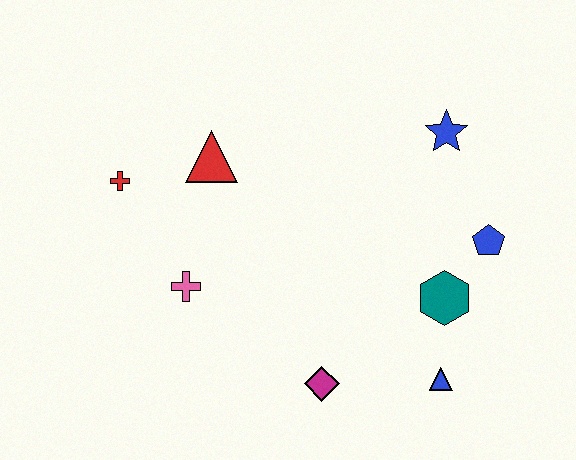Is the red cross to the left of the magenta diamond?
Yes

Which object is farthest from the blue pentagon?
The red cross is farthest from the blue pentagon.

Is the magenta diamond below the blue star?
Yes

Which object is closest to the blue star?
The blue pentagon is closest to the blue star.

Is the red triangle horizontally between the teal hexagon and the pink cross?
Yes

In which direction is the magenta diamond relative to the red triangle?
The magenta diamond is below the red triangle.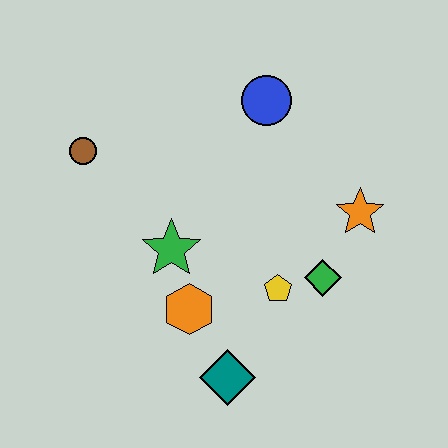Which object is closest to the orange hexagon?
The green star is closest to the orange hexagon.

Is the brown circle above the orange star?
Yes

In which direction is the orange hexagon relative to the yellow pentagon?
The orange hexagon is to the left of the yellow pentagon.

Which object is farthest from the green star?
The orange star is farthest from the green star.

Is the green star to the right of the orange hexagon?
No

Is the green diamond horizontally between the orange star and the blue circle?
Yes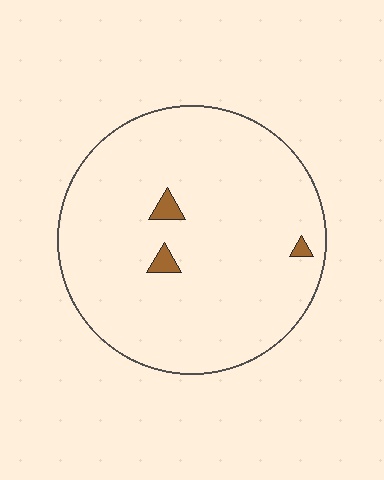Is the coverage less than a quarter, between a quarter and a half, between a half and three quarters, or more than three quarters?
Less than a quarter.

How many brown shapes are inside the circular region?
3.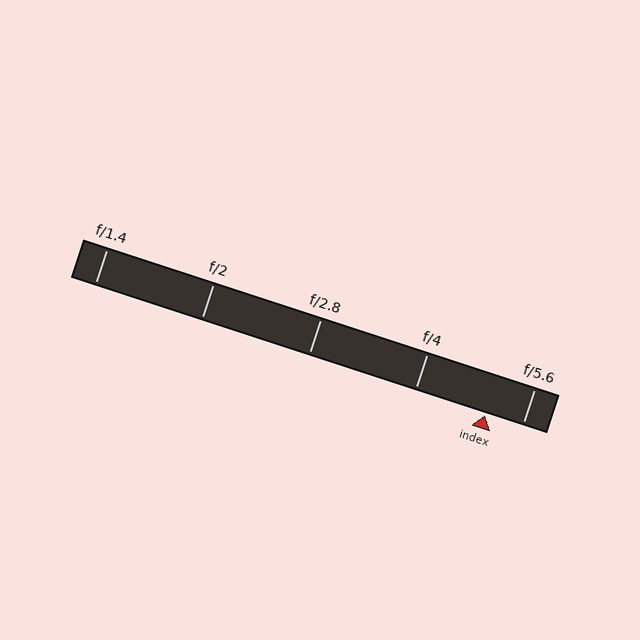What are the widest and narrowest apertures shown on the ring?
The widest aperture shown is f/1.4 and the narrowest is f/5.6.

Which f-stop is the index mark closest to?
The index mark is closest to f/5.6.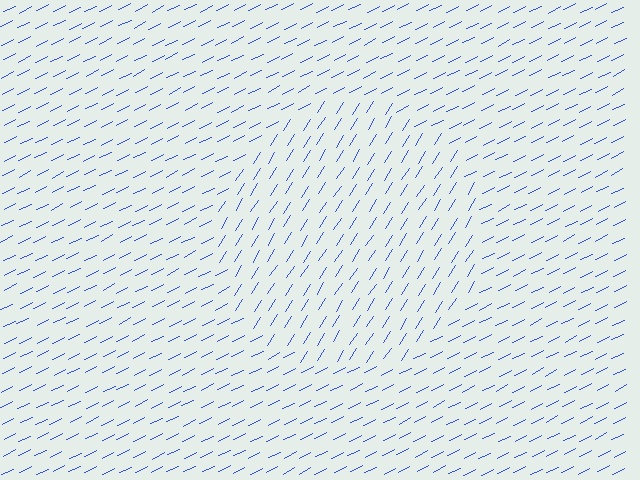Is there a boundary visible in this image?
Yes, there is a texture boundary formed by a change in line orientation.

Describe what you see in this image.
The image is filled with small blue line segments. A circle region in the image has lines oriented differently from the surrounding lines, creating a visible texture boundary.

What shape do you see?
I see a circle.